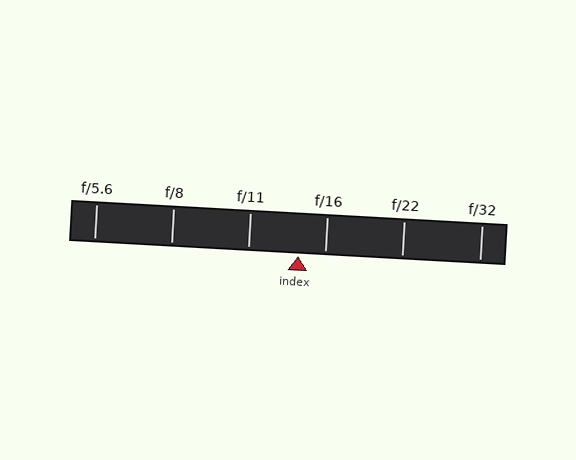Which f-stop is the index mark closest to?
The index mark is closest to f/16.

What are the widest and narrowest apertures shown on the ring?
The widest aperture shown is f/5.6 and the narrowest is f/32.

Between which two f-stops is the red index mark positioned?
The index mark is between f/11 and f/16.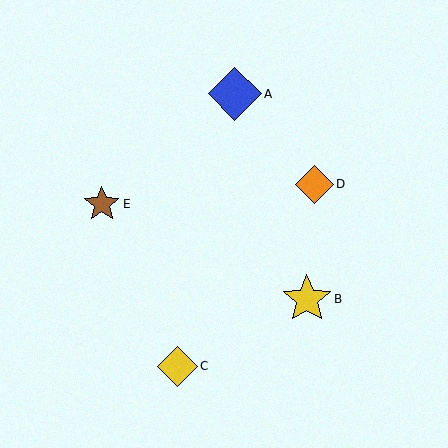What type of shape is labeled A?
Shape A is a blue diamond.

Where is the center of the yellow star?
The center of the yellow star is at (307, 299).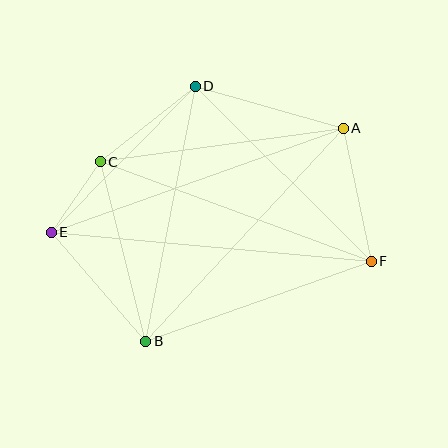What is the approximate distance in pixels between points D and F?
The distance between D and F is approximately 249 pixels.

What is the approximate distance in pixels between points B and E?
The distance between B and E is approximately 144 pixels.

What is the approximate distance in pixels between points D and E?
The distance between D and E is approximately 205 pixels.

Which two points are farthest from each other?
Points E and F are farthest from each other.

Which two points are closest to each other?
Points C and E are closest to each other.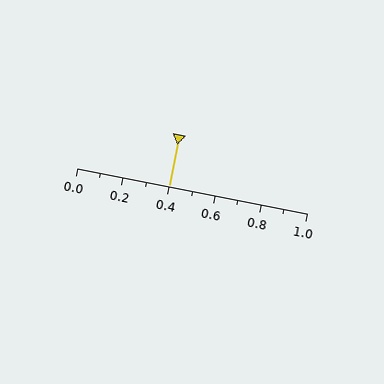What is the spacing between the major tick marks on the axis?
The major ticks are spaced 0.2 apart.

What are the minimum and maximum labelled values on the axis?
The axis runs from 0.0 to 1.0.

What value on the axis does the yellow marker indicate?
The marker indicates approximately 0.4.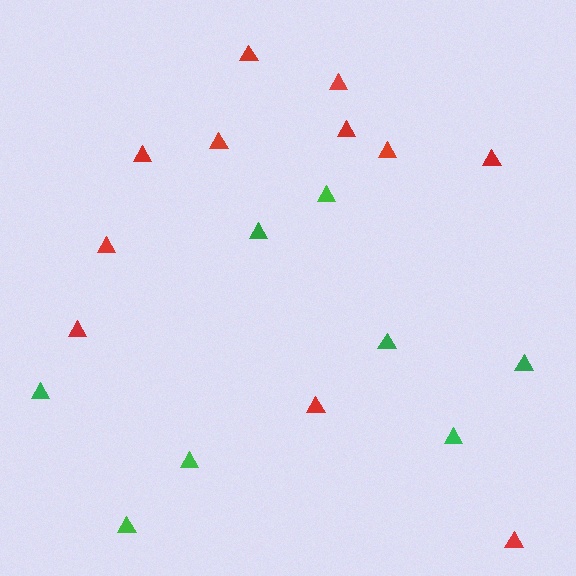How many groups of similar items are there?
There are 2 groups: one group of red triangles (11) and one group of green triangles (8).